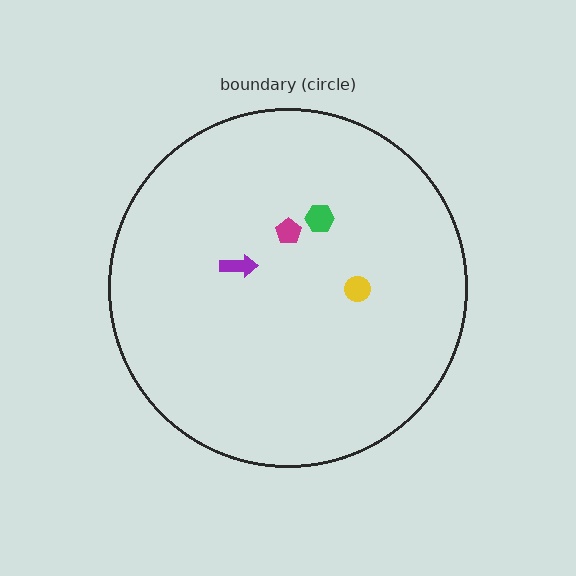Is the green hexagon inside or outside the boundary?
Inside.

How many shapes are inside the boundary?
4 inside, 0 outside.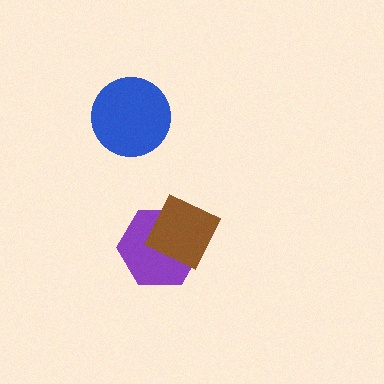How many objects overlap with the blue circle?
0 objects overlap with the blue circle.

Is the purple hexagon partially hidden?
Yes, it is partially covered by another shape.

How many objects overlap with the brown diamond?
1 object overlaps with the brown diamond.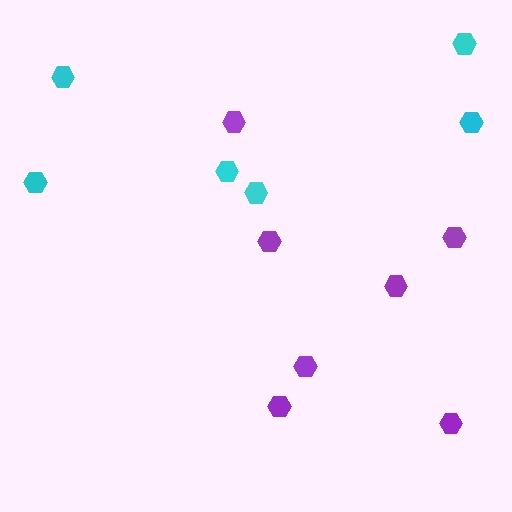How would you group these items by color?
There are 2 groups: one group of cyan hexagons (6) and one group of purple hexagons (7).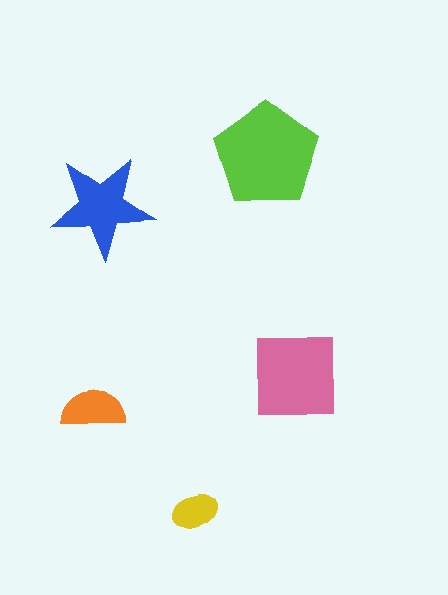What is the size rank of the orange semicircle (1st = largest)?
4th.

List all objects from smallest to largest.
The yellow ellipse, the orange semicircle, the blue star, the pink square, the lime pentagon.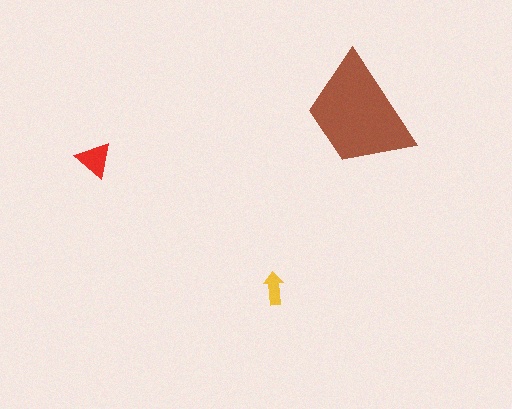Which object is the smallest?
The yellow arrow.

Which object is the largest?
The brown trapezoid.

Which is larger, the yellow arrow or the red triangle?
The red triangle.